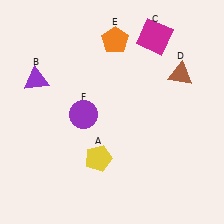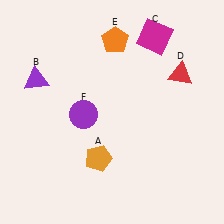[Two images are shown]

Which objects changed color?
A changed from yellow to orange. D changed from brown to red.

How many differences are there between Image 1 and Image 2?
There are 2 differences between the two images.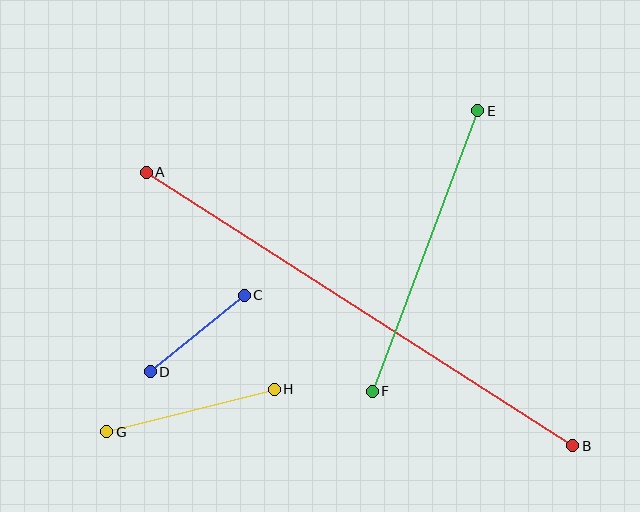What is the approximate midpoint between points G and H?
The midpoint is at approximately (190, 410) pixels.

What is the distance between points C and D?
The distance is approximately 121 pixels.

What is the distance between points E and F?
The distance is approximately 300 pixels.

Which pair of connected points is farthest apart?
Points A and B are farthest apart.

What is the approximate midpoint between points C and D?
The midpoint is at approximately (197, 334) pixels.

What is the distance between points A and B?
The distance is approximately 507 pixels.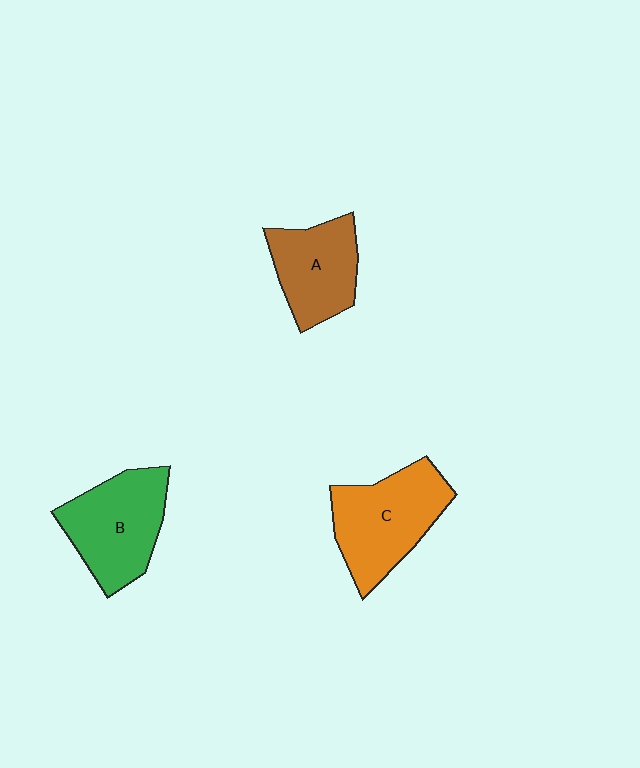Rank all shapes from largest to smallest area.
From largest to smallest: C (orange), B (green), A (brown).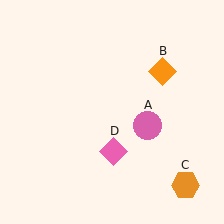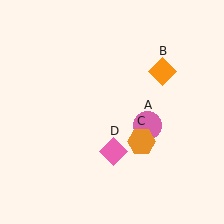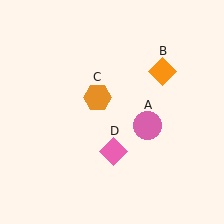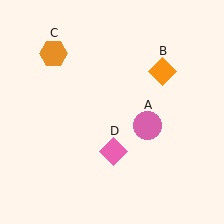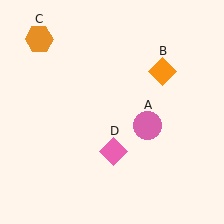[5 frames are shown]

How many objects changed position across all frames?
1 object changed position: orange hexagon (object C).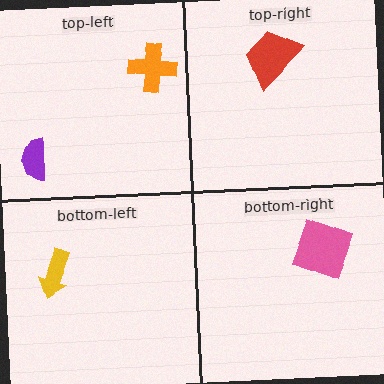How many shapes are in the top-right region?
1.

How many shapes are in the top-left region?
2.